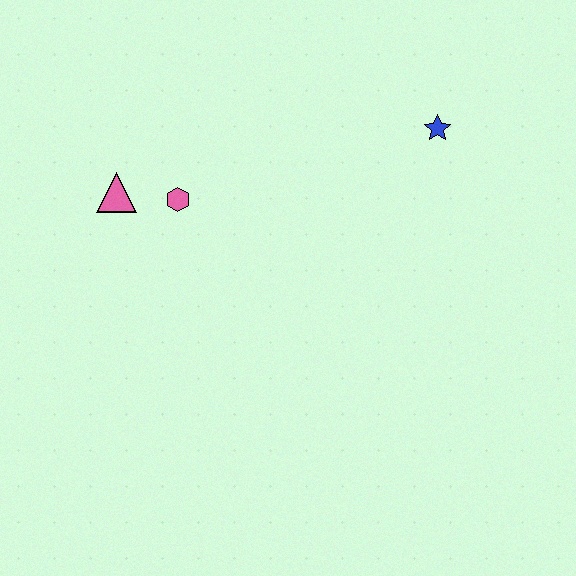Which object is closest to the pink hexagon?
The pink triangle is closest to the pink hexagon.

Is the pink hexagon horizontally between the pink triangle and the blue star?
Yes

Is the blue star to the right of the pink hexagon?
Yes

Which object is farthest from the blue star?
The pink triangle is farthest from the blue star.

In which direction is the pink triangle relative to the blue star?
The pink triangle is to the left of the blue star.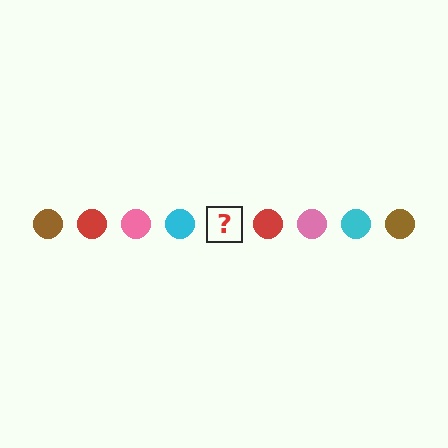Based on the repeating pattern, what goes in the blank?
The blank should be a brown circle.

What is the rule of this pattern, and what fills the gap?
The rule is that the pattern cycles through brown, red, pink, cyan circles. The gap should be filled with a brown circle.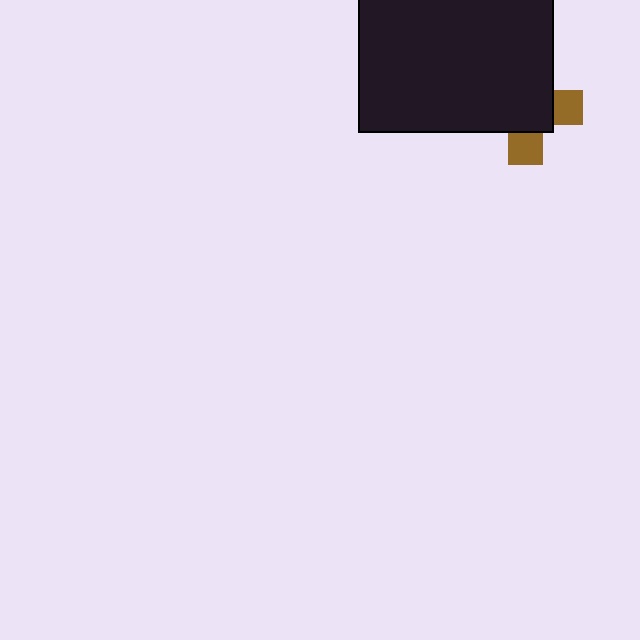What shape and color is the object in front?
The object in front is a black rectangle.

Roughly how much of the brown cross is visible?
A small part of it is visible (roughly 32%).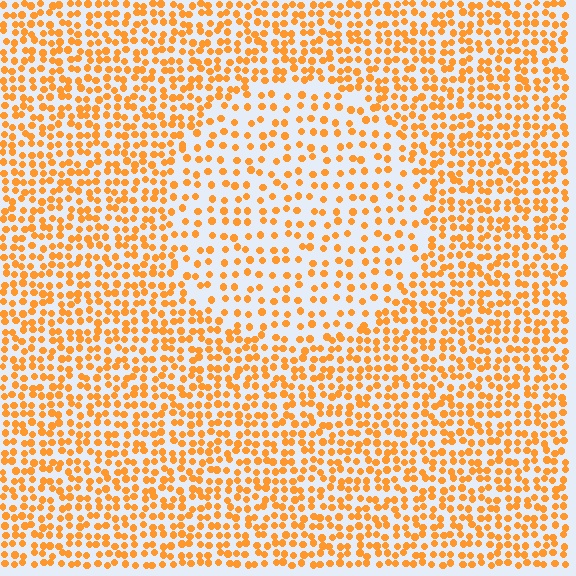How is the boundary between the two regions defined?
The boundary is defined by a change in element density (approximately 1.9x ratio). All elements are the same color, size, and shape.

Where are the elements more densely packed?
The elements are more densely packed outside the circle boundary.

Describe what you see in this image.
The image contains small orange elements arranged at two different densities. A circle-shaped region is visible where the elements are less densely packed than the surrounding area.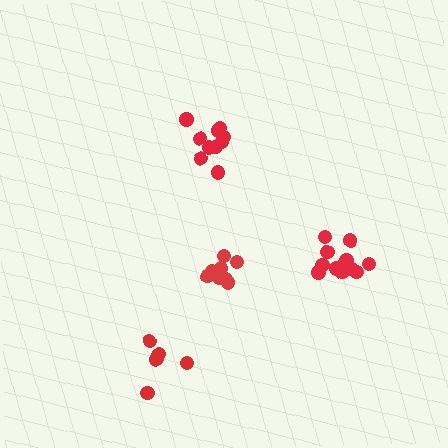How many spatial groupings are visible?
There are 4 spatial groupings.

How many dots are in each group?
Group 1: 10 dots, Group 2: 11 dots, Group 3: 8 dots, Group 4: 5 dots (34 total).